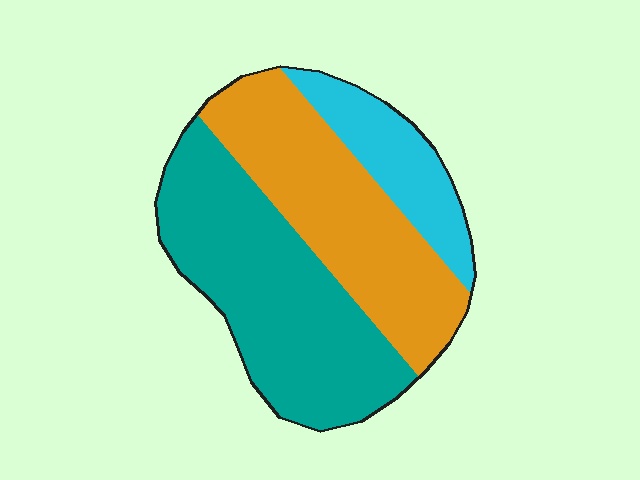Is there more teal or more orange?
Teal.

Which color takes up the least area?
Cyan, at roughly 15%.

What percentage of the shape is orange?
Orange covers roughly 40% of the shape.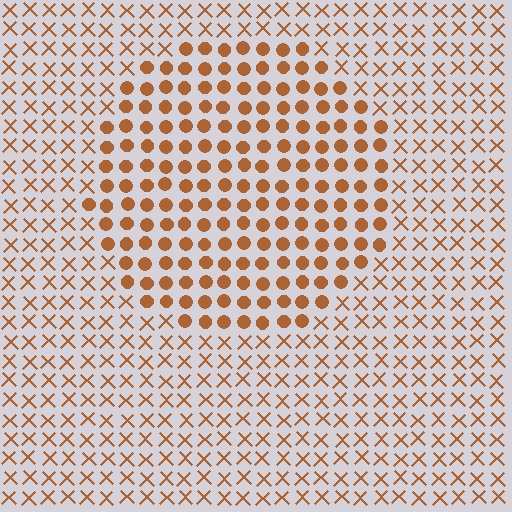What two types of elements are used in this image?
The image uses circles inside the circle region and X marks outside it.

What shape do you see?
I see a circle.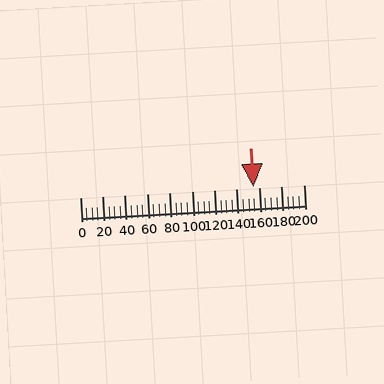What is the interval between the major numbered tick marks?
The major tick marks are spaced 20 units apart.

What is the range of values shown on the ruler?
The ruler shows values from 0 to 200.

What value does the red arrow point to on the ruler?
The red arrow points to approximately 155.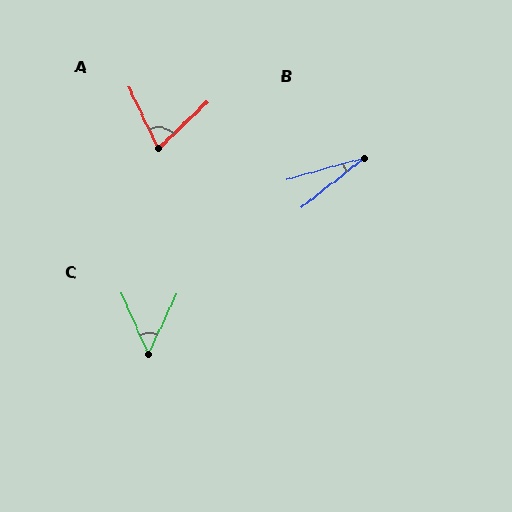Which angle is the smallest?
B, at approximately 23 degrees.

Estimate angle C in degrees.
Approximately 48 degrees.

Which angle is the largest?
A, at approximately 72 degrees.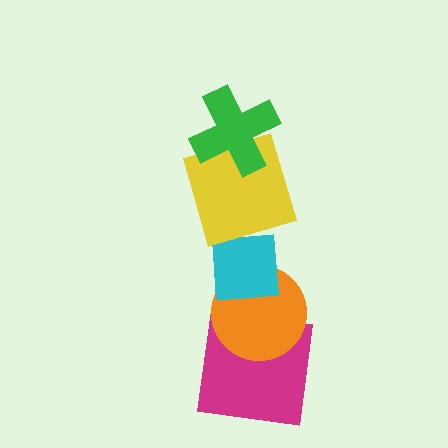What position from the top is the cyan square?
The cyan square is 3rd from the top.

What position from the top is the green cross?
The green cross is 1st from the top.